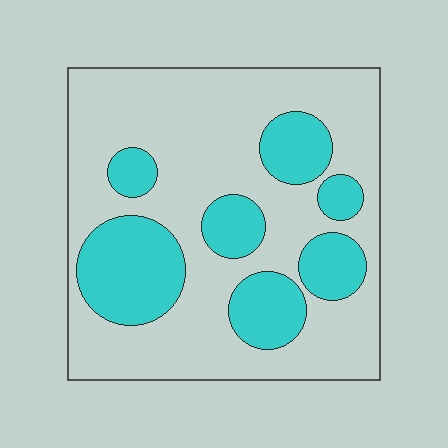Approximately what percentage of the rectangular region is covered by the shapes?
Approximately 30%.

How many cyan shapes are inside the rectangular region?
7.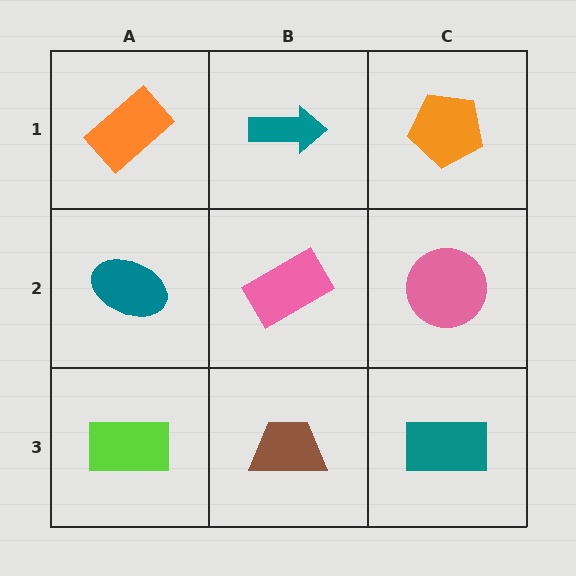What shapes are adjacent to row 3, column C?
A pink circle (row 2, column C), a brown trapezoid (row 3, column B).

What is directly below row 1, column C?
A pink circle.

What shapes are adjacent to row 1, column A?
A teal ellipse (row 2, column A), a teal arrow (row 1, column B).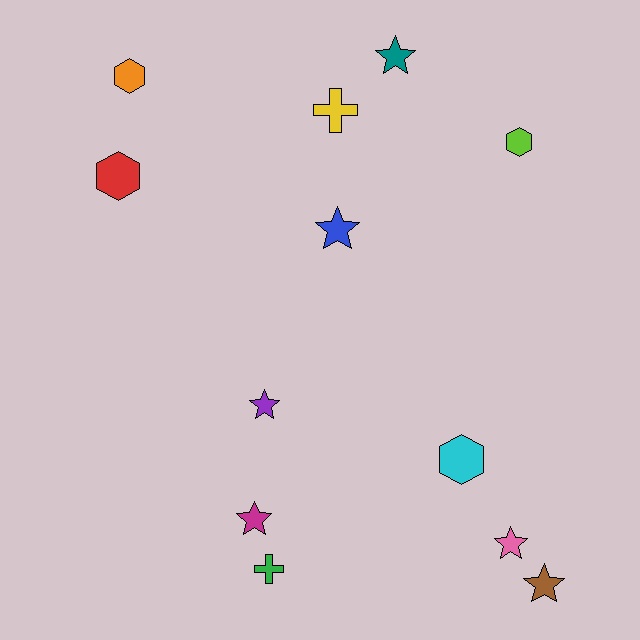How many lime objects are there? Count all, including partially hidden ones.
There is 1 lime object.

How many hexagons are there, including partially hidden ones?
There are 4 hexagons.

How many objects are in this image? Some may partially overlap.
There are 12 objects.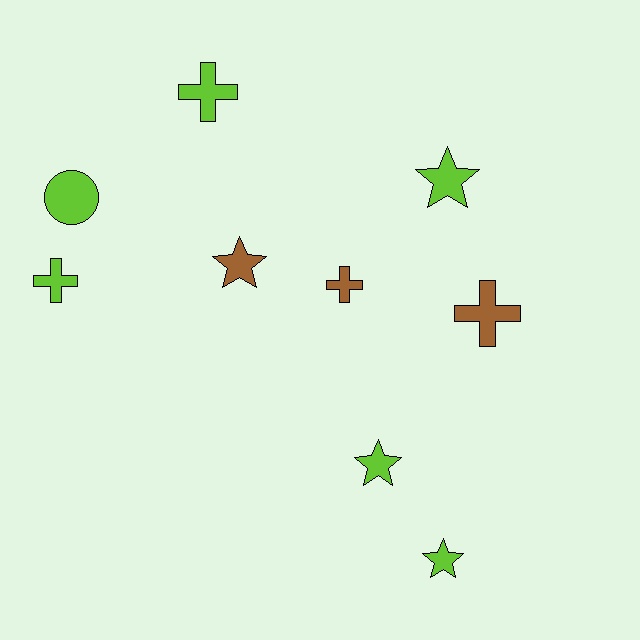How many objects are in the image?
There are 9 objects.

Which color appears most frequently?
Lime, with 6 objects.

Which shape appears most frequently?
Cross, with 4 objects.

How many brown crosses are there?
There are 2 brown crosses.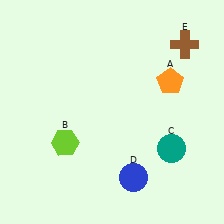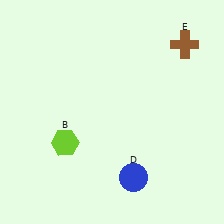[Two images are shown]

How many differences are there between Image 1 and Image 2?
There are 2 differences between the two images.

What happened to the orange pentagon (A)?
The orange pentagon (A) was removed in Image 2. It was in the top-right area of Image 1.